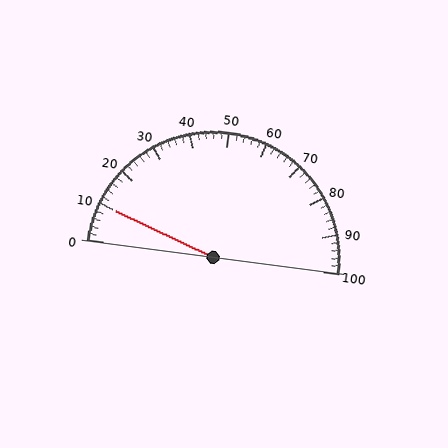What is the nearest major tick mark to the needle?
The nearest major tick mark is 10.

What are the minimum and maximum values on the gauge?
The gauge ranges from 0 to 100.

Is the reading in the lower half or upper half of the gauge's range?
The reading is in the lower half of the range (0 to 100).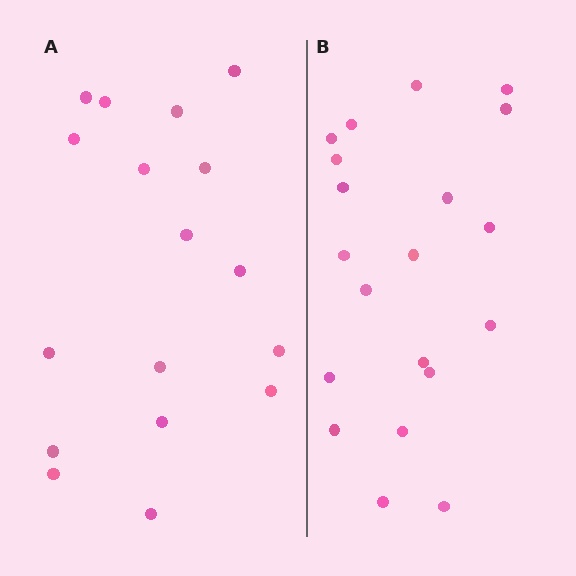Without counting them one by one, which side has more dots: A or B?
Region B (the right region) has more dots.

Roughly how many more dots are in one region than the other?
Region B has just a few more — roughly 2 or 3 more dots than region A.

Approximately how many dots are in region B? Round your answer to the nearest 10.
About 20 dots.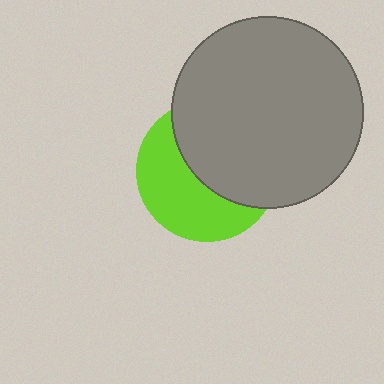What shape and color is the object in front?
The object in front is a gray circle.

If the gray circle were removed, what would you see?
You would see the complete lime circle.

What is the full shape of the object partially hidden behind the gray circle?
The partially hidden object is a lime circle.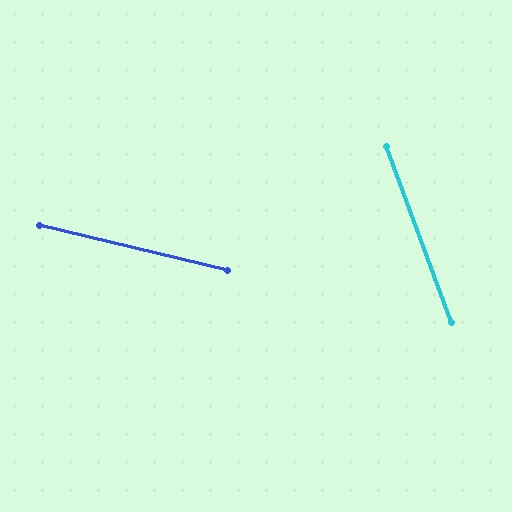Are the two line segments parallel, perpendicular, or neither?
Neither parallel nor perpendicular — they differ by about 56°.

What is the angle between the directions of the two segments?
Approximately 56 degrees.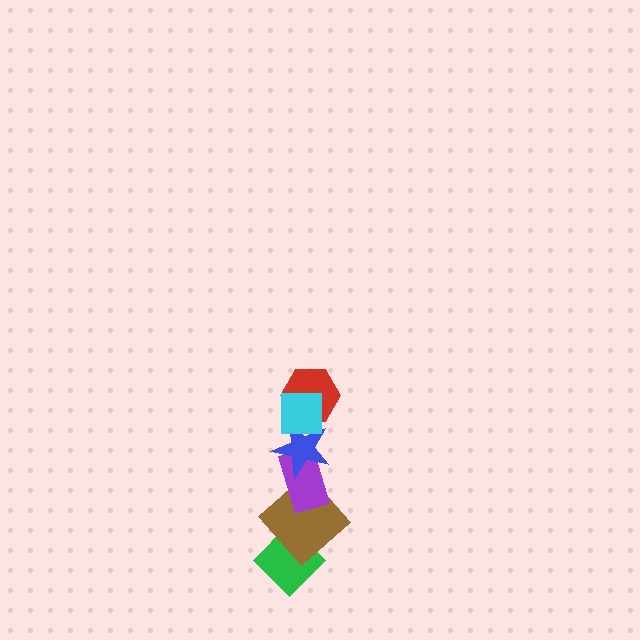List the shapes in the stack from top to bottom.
From top to bottom: the cyan square, the red hexagon, the blue star, the purple rectangle, the brown diamond, the green diamond.